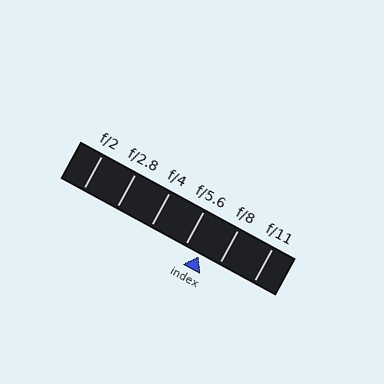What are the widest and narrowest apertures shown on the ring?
The widest aperture shown is f/2 and the narrowest is f/11.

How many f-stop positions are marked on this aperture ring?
There are 6 f-stop positions marked.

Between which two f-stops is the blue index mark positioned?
The index mark is between f/5.6 and f/8.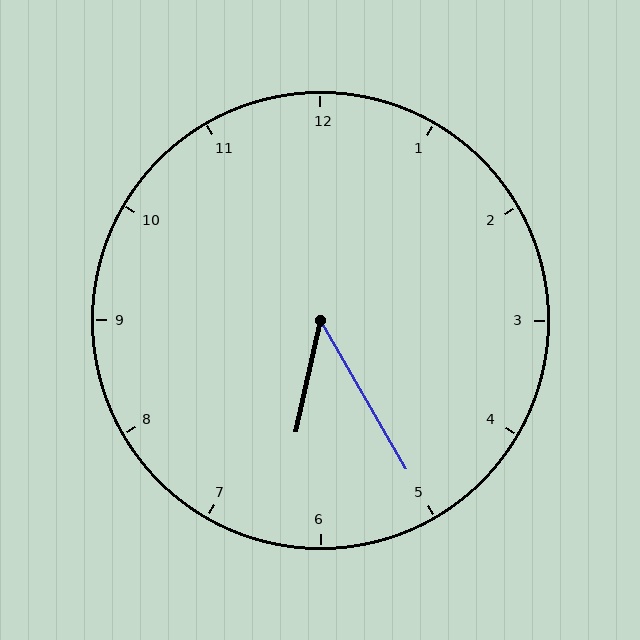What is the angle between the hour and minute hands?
Approximately 42 degrees.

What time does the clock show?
6:25.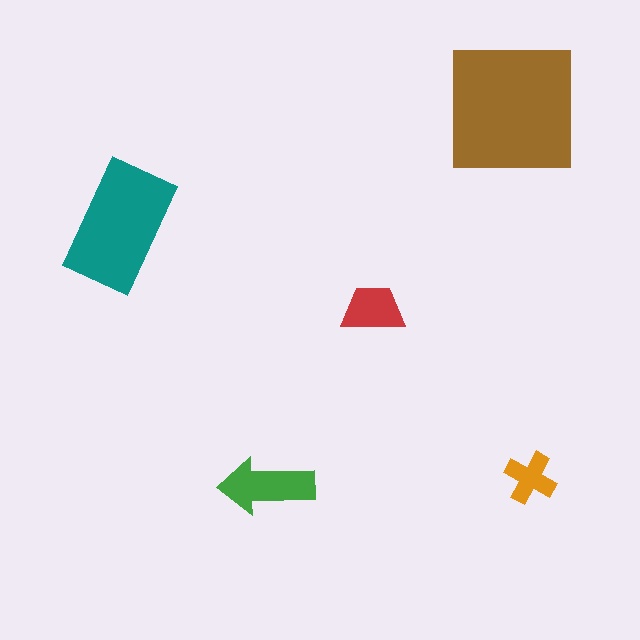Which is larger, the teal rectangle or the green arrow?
The teal rectangle.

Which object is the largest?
The brown square.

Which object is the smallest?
The orange cross.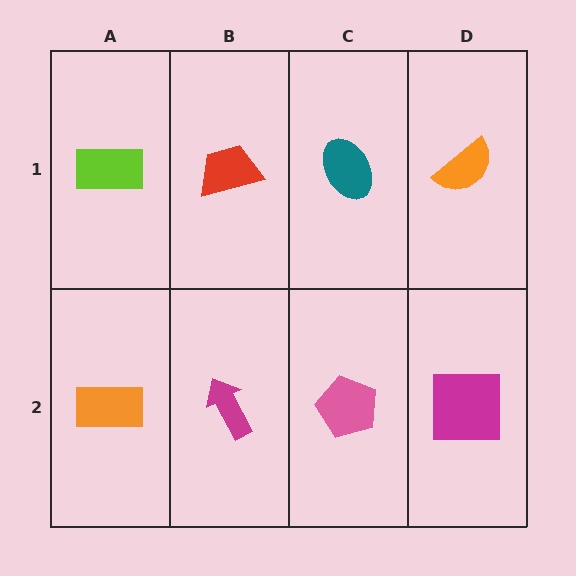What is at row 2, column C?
A pink pentagon.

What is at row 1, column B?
A red trapezoid.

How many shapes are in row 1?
4 shapes.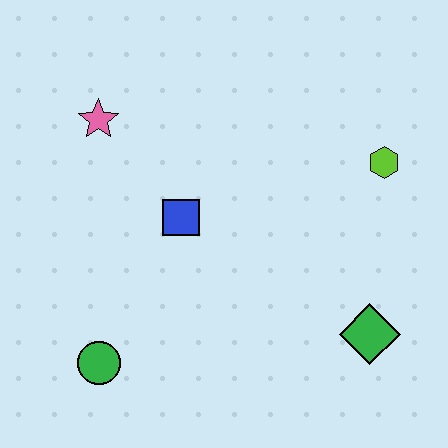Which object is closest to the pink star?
The blue square is closest to the pink star.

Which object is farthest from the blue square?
The green diamond is farthest from the blue square.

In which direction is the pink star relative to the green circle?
The pink star is above the green circle.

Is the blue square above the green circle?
Yes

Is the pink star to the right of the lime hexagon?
No